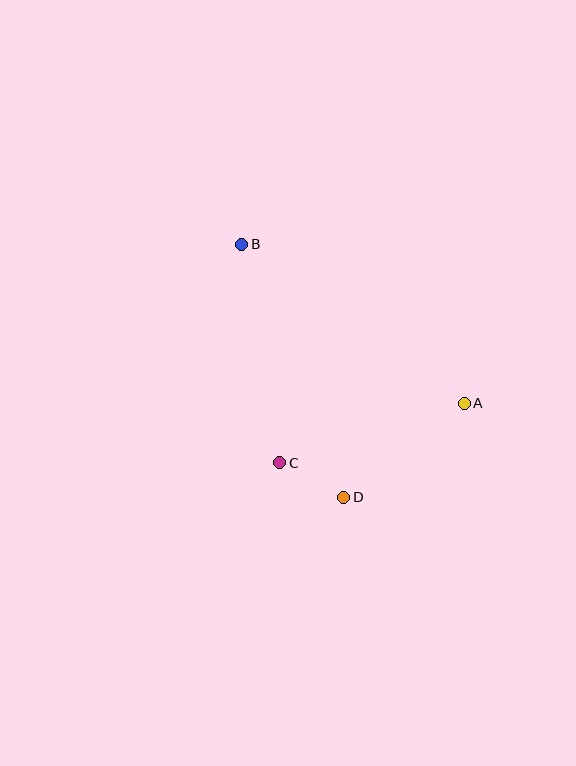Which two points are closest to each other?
Points C and D are closest to each other.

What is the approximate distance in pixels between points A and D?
The distance between A and D is approximately 153 pixels.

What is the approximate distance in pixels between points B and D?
The distance between B and D is approximately 273 pixels.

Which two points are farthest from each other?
Points A and B are farthest from each other.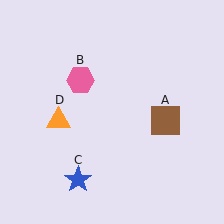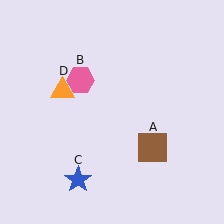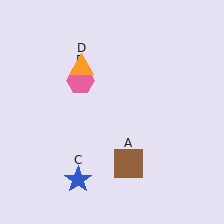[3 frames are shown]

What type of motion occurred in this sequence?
The brown square (object A), orange triangle (object D) rotated clockwise around the center of the scene.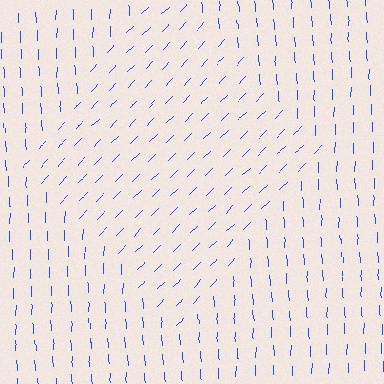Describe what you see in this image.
The image is filled with small blue line segments. A diamond region in the image has lines oriented differently from the surrounding lines, creating a visible texture boundary.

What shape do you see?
I see a diamond.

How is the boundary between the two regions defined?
The boundary is defined purely by a change in line orientation (approximately 45 degrees difference). All lines are the same color and thickness.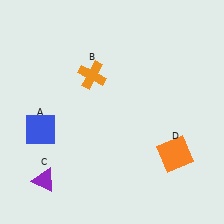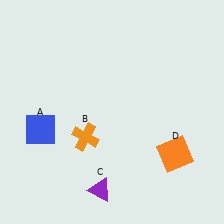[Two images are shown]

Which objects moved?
The objects that moved are: the orange cross (B), the purple triangle (C).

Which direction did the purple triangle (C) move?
The purple triangle (C) moved right.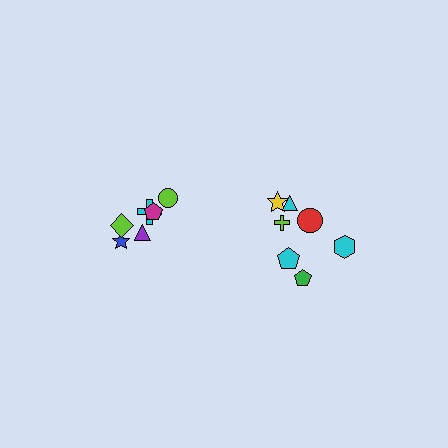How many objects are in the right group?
There are 8 objects.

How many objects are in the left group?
There are 6 objects.